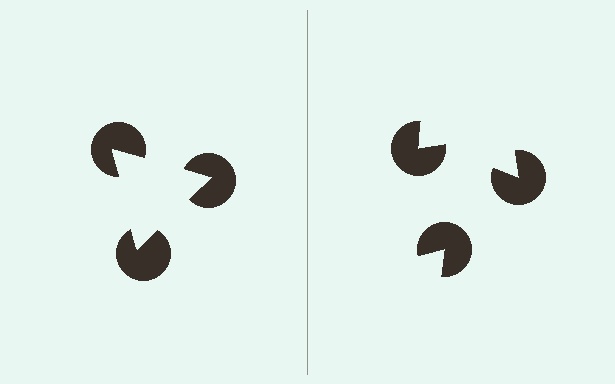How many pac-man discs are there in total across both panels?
6 — 3 on each side.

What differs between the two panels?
The pac-man discs are positioned identically on both sides; only the wedge orientations differ. On the left they align to a triangle; on the right they are misaligned.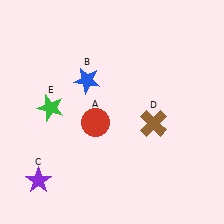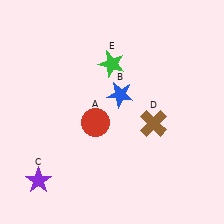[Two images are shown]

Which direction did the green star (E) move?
The green star (E) moved right.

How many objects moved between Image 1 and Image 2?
2 objects moved between the two images.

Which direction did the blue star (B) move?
The blue star (B) moved right.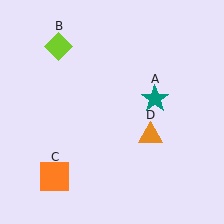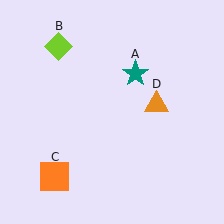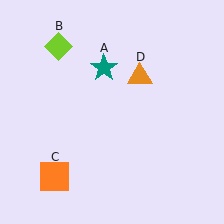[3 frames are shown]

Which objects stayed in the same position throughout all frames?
Lime diamond (object B) and orange square (object C) remained stationary.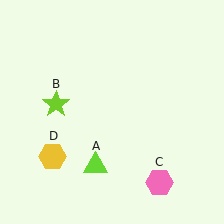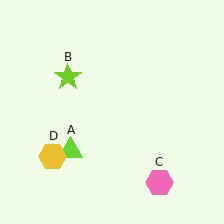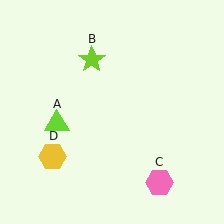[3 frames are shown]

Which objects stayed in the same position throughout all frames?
Pink hexagon (object C) and yellow hexagon (object D) remained stationary.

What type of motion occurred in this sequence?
The lime triangle (object A), lime star (object B) rotated clockwise around the center of the scene.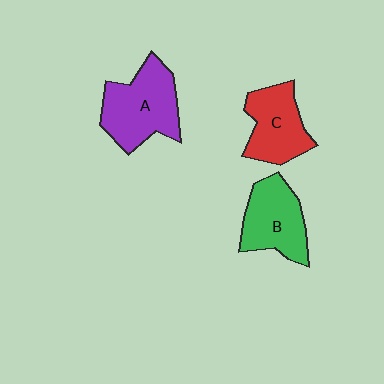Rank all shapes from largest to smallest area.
From largest to smallest: A (purple), B (green), C (red).